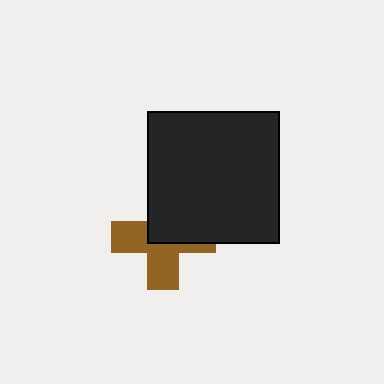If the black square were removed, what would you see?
You would see the complete brown cross.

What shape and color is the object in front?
The object in front is a black square.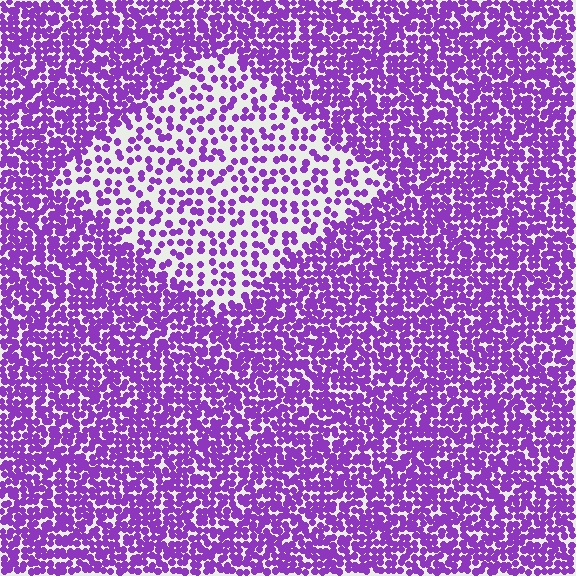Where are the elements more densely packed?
The elements are more densely packed outside the diamond boundary.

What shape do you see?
I see a diamond.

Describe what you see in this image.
The image contains small purple elements arranged at two different densities. A diamond-shaped region is visible where the elements are less densely packed than the surrounding area.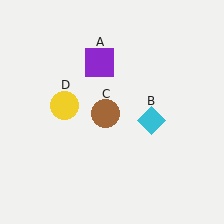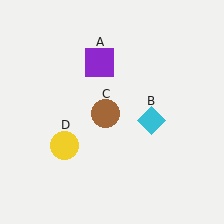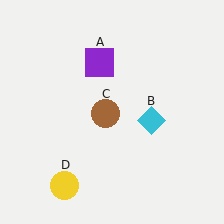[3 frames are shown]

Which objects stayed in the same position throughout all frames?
Purple square (object A) and cyan diamond (object B) and brown circle (object C) remained stationary.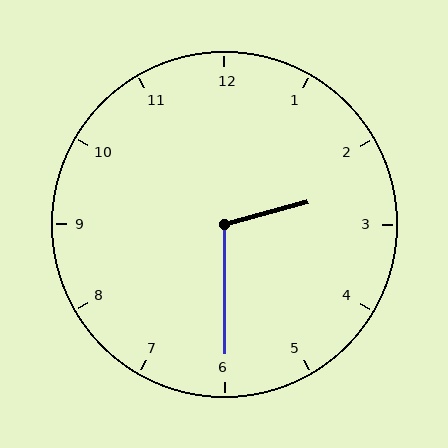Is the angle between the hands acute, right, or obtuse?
It is obtuse.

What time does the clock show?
2:30.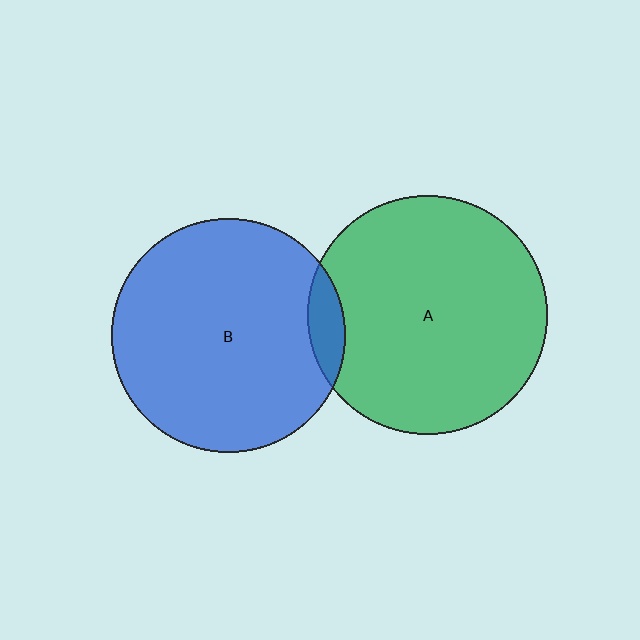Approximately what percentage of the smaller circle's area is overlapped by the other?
Approximately 5%.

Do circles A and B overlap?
Yes.